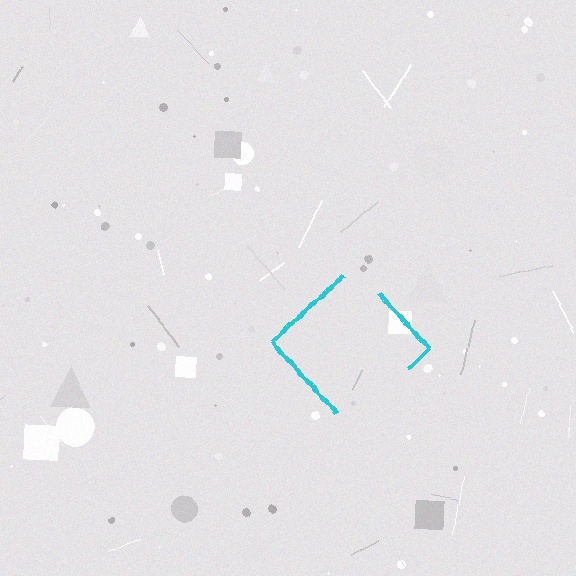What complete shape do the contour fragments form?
The contour fragments form a diamond.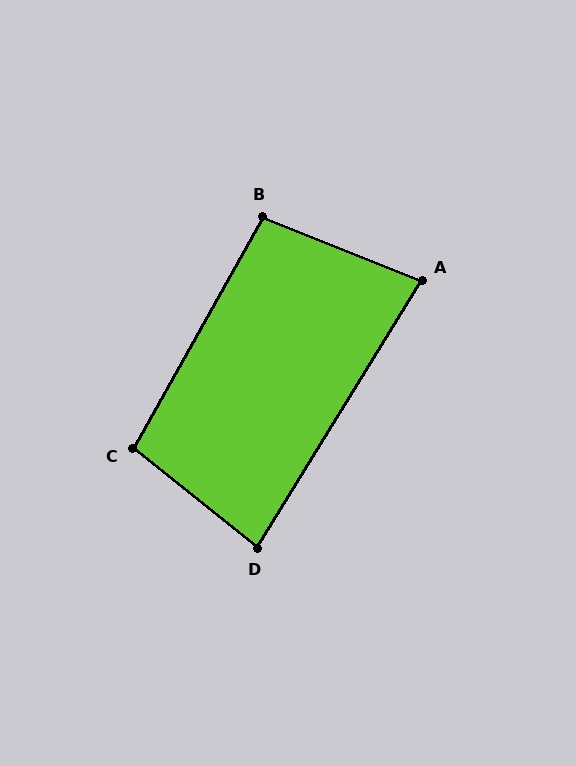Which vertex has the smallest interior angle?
A, at approximately 80 degrees.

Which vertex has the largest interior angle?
C, at approximately 100 degrees.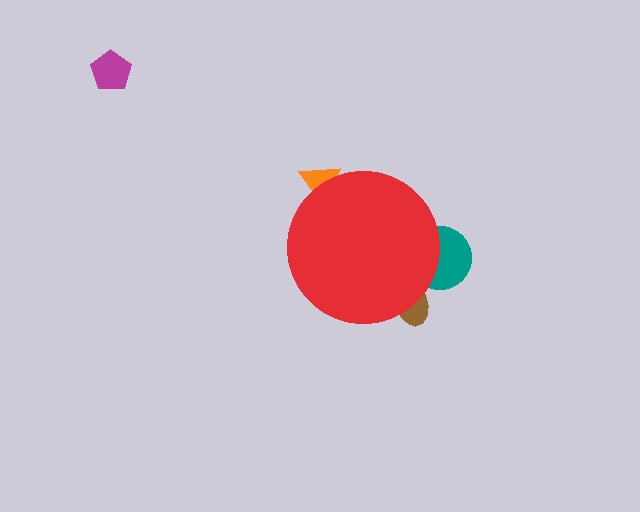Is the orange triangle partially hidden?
Yes, the orange triangle is partially hidden behind the red circle.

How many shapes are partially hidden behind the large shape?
3 shapes are partially hidden.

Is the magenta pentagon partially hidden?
No, the magenta pentagon is fully visible.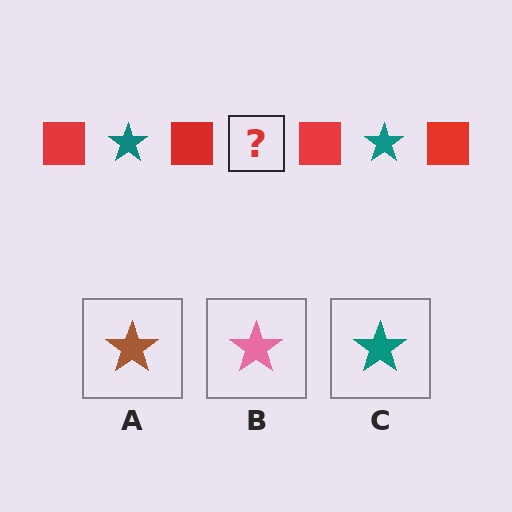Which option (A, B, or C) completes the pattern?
C.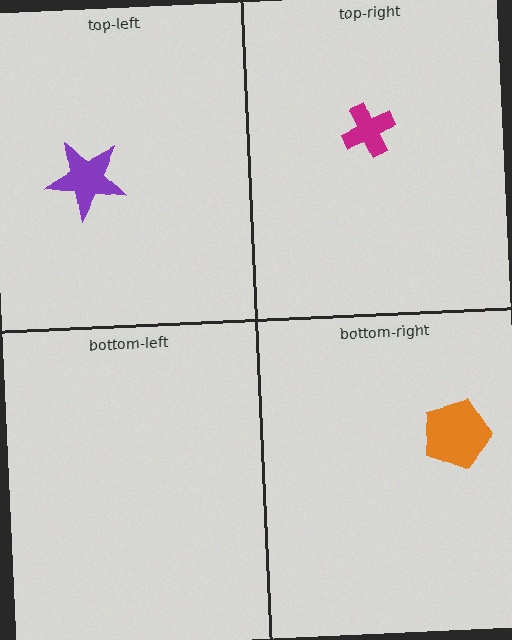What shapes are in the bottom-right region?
The orange pentagon.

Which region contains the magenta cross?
The top-right region.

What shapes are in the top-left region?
The purple star.